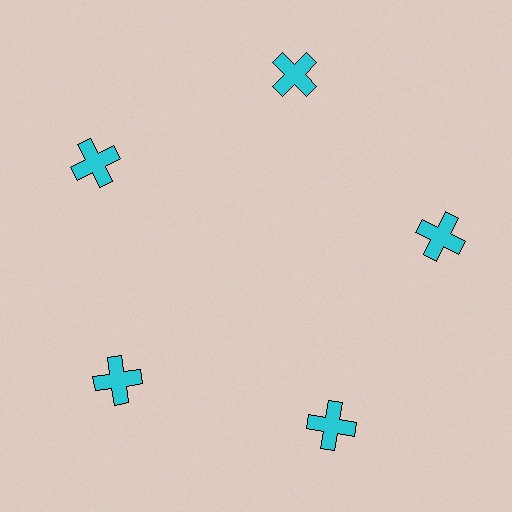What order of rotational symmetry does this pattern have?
This pattern has 5-fold rotational symmetry.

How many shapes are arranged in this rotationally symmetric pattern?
There are 5 shapes, arranged in 5 groups of 1.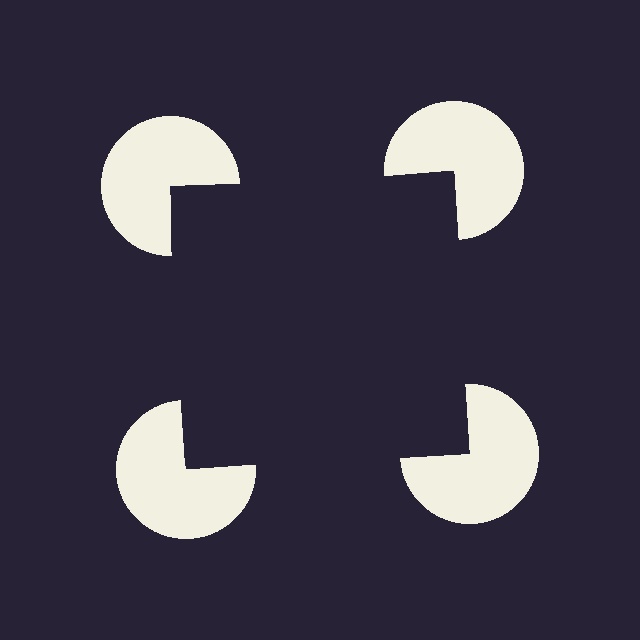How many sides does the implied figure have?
4 sides.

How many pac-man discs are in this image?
There are 4 — one at each vertex of the illusory square.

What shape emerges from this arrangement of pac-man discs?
An illusory square — its edges are inferred from the aligned wedge cuts in the pac-man discs, not physically drawn.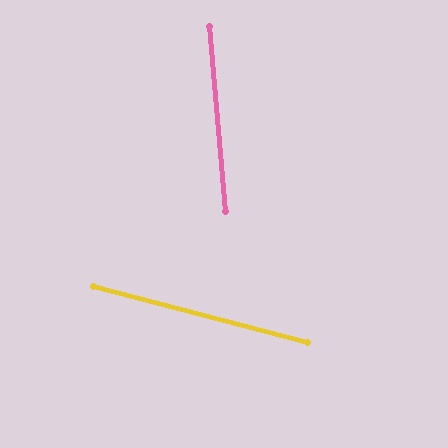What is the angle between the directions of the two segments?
Approximately 71 degrees.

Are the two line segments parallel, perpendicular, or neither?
Neither parallel nor perpendicular — they differ by about 71°.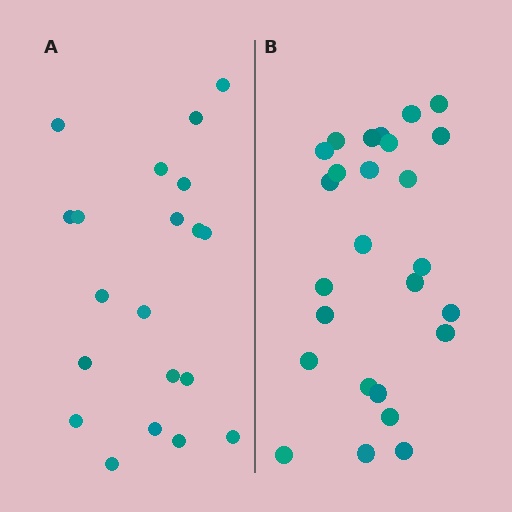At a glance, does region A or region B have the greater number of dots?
Region B (the right region) has more dots.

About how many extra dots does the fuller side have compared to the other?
Region B has about 6 more dots than region A.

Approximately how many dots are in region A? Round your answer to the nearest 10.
About 20 dots.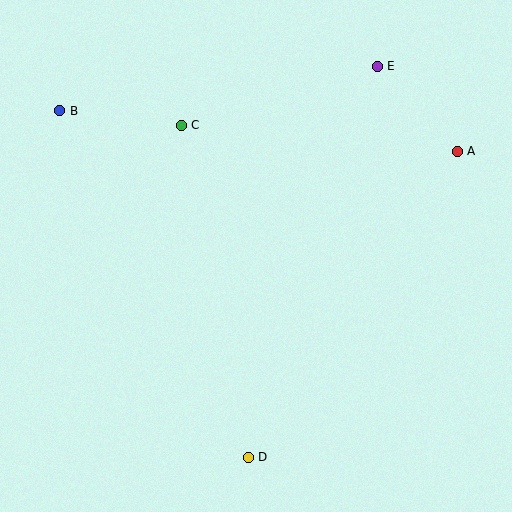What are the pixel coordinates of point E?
Point E is at (377, 66).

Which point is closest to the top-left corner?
Point B is closest to the top-left corner.